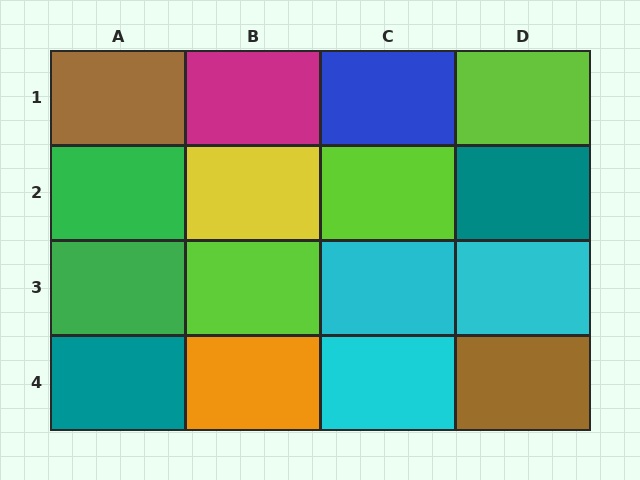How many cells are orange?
1 cell is orange.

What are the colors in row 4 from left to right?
Teal, orange, cyan, brown.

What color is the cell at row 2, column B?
Yellow.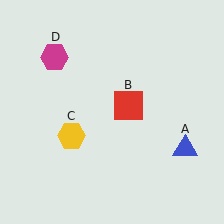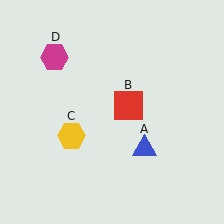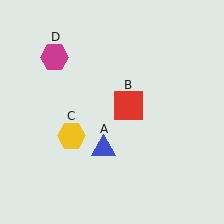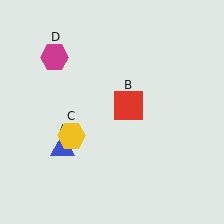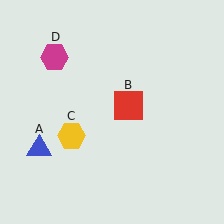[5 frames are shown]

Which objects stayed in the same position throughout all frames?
Red square (object B) and yellow hexagon (object C) and magenta hexagon (object D) remained stationary.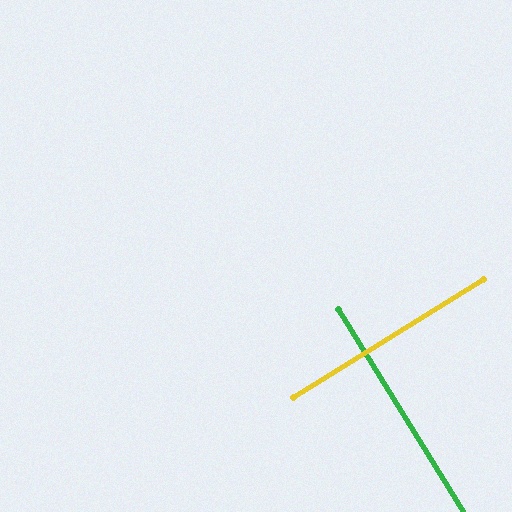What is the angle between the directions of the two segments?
Approximately 90 degrees.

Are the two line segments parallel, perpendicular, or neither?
Perpendicular — they meet at approximately 90°.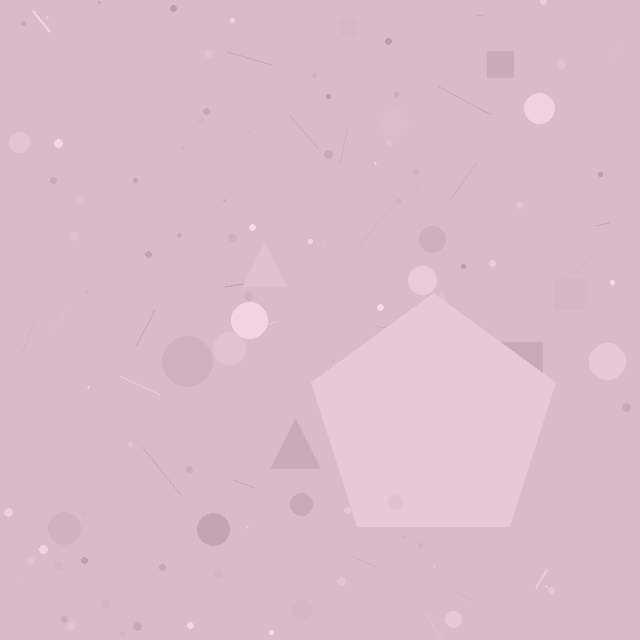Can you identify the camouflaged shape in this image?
The camouflaged shape is a pentagon.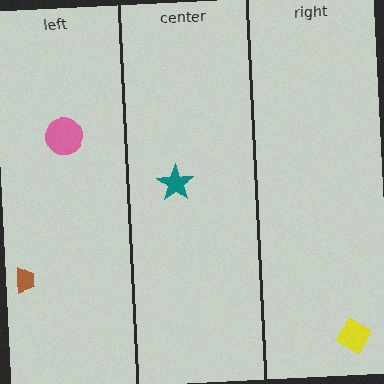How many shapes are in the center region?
1.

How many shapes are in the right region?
1.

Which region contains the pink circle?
The left region.